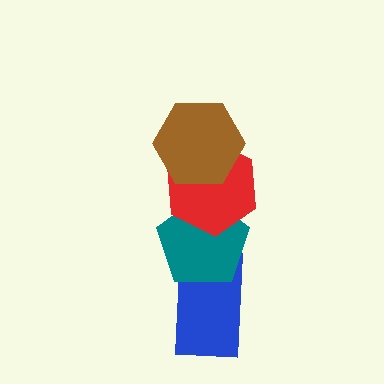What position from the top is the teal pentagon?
The teal pentagon is 3rd from the top.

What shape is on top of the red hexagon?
The brown hexagon is on top of the red hexagon.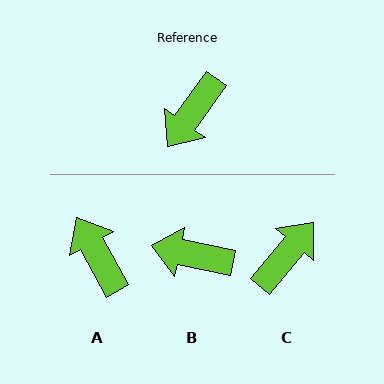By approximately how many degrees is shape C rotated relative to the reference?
Approximately 176 degrees counter-clockwise.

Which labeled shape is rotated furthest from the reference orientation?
C, about 176 degrees away.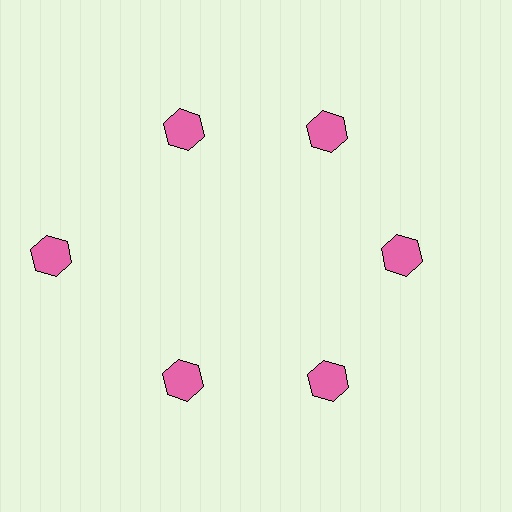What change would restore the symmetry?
The symmetry would be restored by moving it inward, back onto the ring so that all 6 hexagons sit at equal angles and equal distance from the center.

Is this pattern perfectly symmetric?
No. The 6 pink hexagons are arranged in a ring, but one element near the 9 o'clock position is pushed outward from the center, breaking the 6-fold rotational symmetry.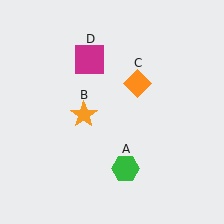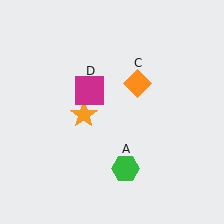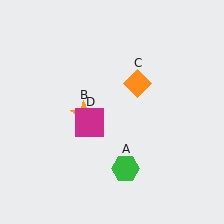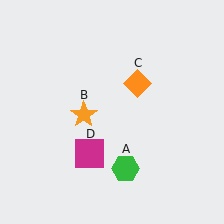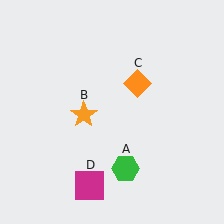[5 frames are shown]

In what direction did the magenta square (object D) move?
The magenta square (object D) moved down.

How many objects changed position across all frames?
1 object changed position: magenta square (object D).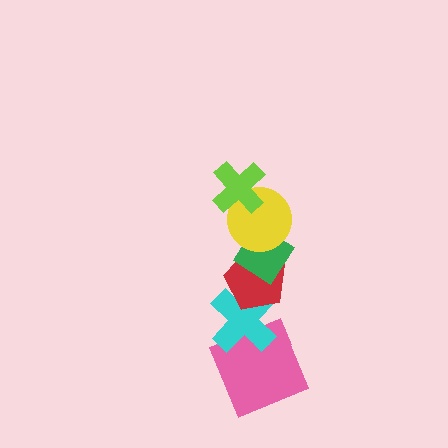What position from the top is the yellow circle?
The yellow circle is 2nd from the top.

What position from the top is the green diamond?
The green diamond is 3rd from the top.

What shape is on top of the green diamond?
The yellow circle is on top of the green diamond.